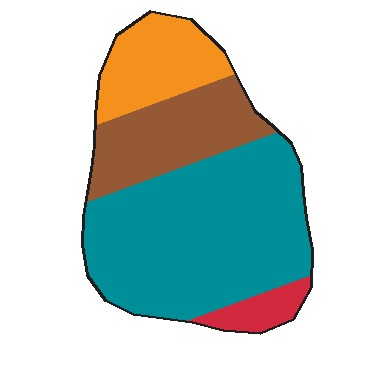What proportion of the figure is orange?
Orange takes up less than a quarter of the figure.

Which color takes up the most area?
Teal, at roughly 55%.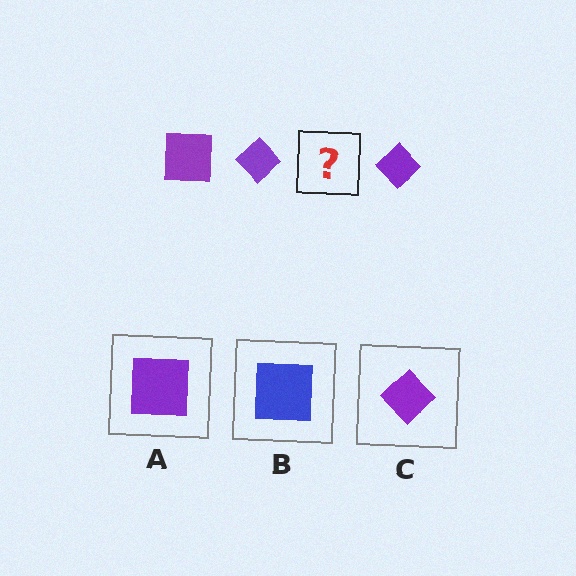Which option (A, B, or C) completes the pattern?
A.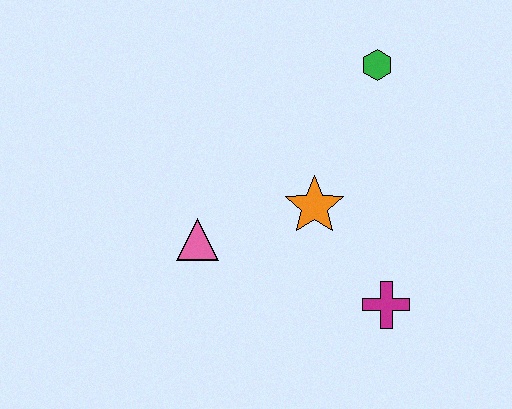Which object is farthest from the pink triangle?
The green hexagon is farthest from the pink triangle.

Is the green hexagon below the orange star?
No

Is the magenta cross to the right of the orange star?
Yes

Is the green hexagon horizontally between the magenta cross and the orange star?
Yes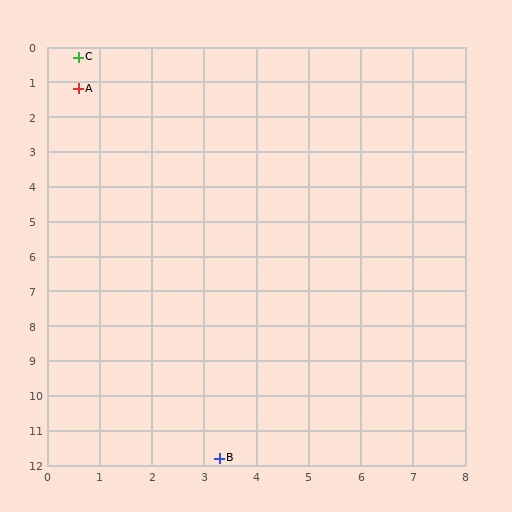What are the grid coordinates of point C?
Point C is at approximately (0.6, 0.3).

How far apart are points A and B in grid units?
Points A and B are about 10.9 grid units apart.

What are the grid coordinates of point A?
Point A is at approximately (0.6, 1.2).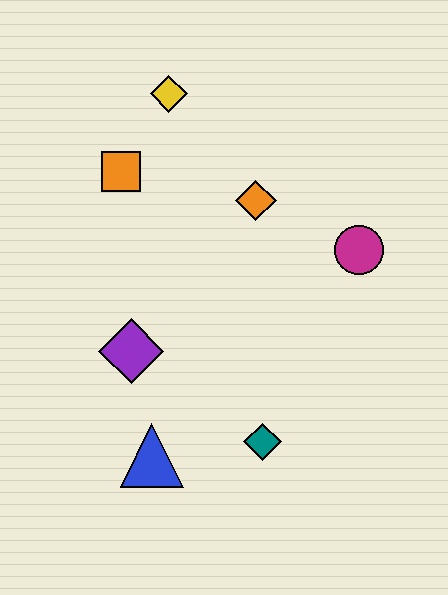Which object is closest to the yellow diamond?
The orange square is closest to the yellow diamond.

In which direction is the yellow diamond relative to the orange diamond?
The yellow diamond is above the orange diamond.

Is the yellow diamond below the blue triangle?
No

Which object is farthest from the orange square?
The teal diamond is farthest from the orange square.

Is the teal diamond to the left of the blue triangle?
No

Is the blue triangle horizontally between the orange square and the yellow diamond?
Yes